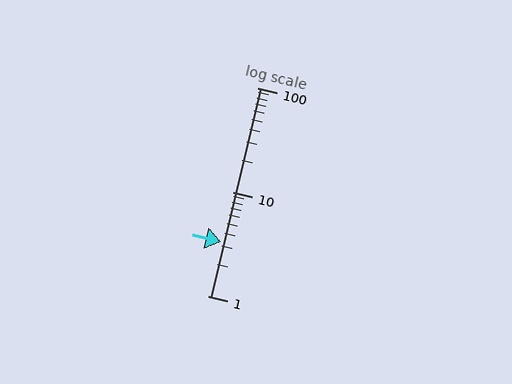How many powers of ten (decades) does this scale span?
The scale spans 2 decades, from 1 to 100.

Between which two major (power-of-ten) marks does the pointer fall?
The pointer is between 1 and 10.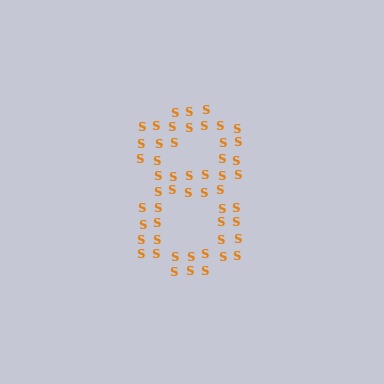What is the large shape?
The large shape is the digit 8.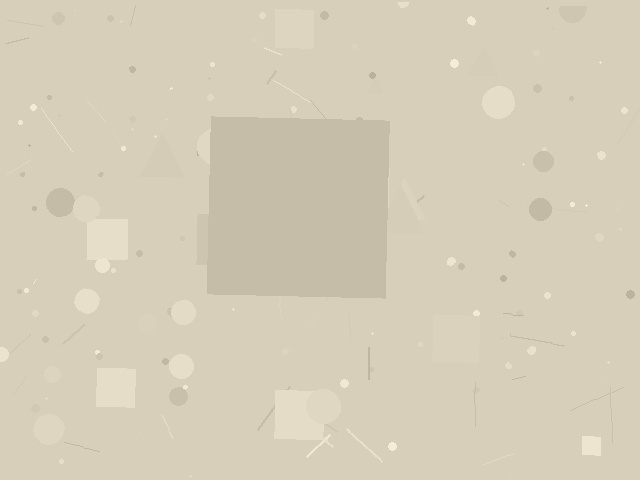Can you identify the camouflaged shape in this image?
The camouflaged shape is a square.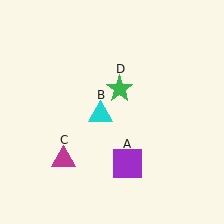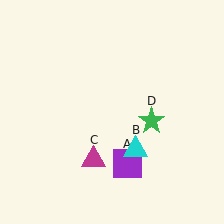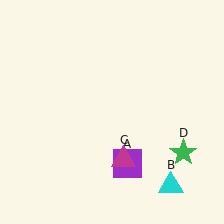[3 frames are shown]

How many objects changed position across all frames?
3 objects changed position: cyan triangle (object B), magenta triangle (object C), green star (object D).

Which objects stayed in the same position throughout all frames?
Purple square (object A) remained stationary.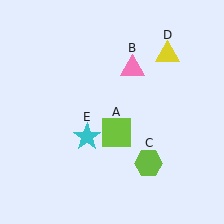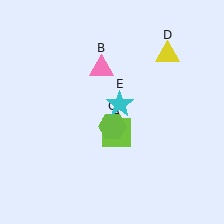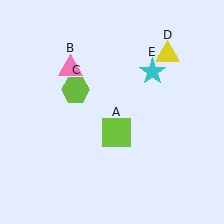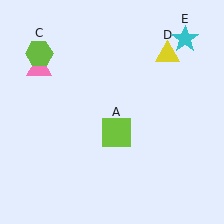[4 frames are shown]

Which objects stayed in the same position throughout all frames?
Lime square (object A) and yellow triangle (object D) remained stationary.